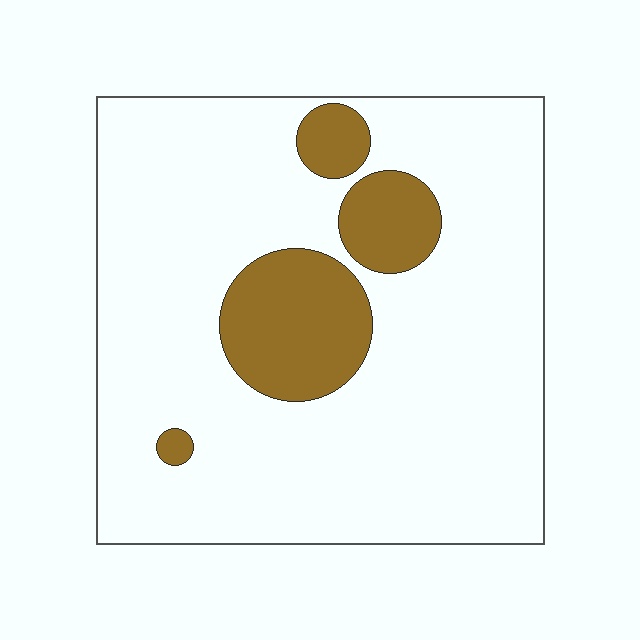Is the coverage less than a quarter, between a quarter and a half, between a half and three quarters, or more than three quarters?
Less than a quarter.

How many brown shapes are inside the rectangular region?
4.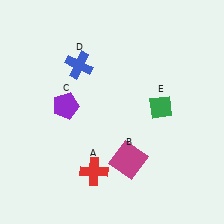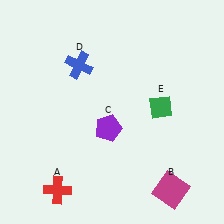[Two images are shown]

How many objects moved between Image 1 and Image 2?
3 objects moved between the two images.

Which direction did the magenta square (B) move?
The magenta square (B) moved right.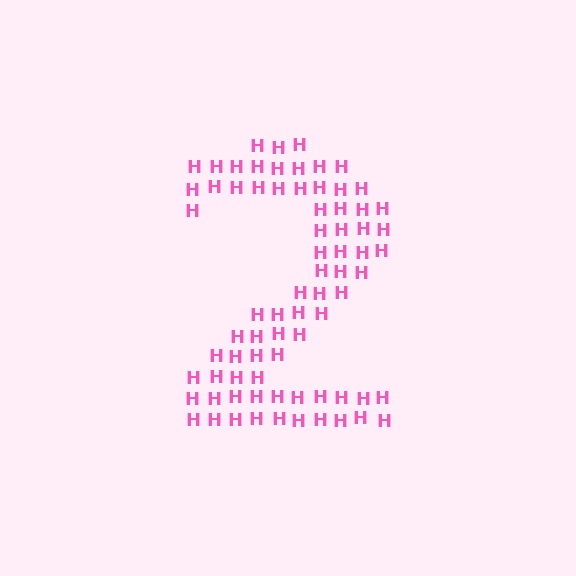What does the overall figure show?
The overall figure shows the digit 2.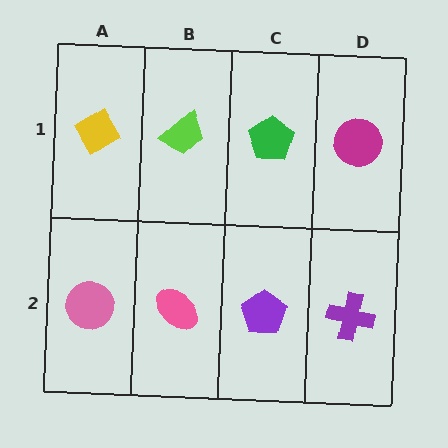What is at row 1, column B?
A lime trapezoid.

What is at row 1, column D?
A magenta circle.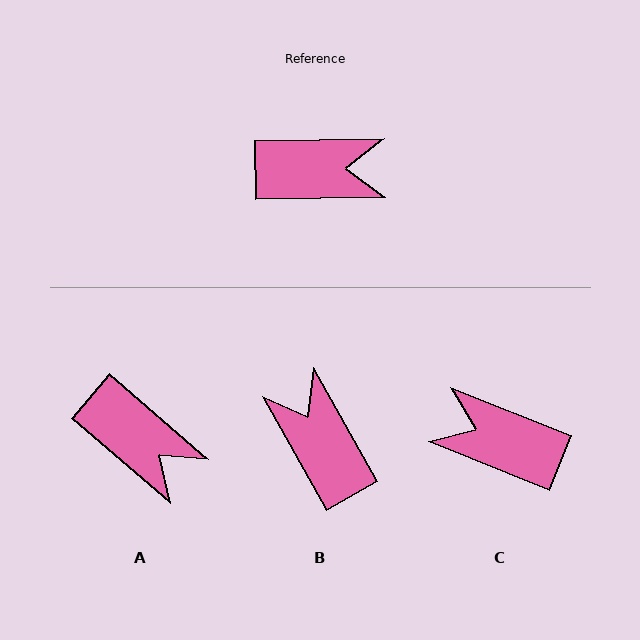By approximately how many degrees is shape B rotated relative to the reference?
Approximately 118 degrees counter-clockwise.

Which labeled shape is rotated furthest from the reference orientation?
C, about 157 degrees away.